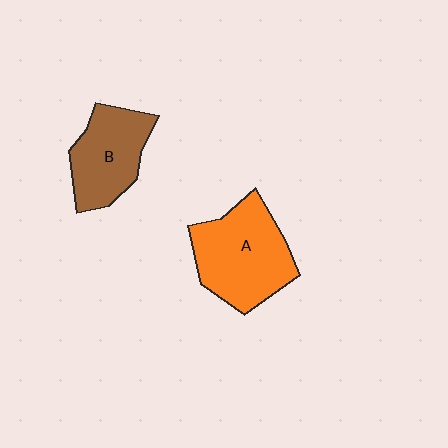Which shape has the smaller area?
Shape B (brown).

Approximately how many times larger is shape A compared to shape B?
Approximately 1.3 times.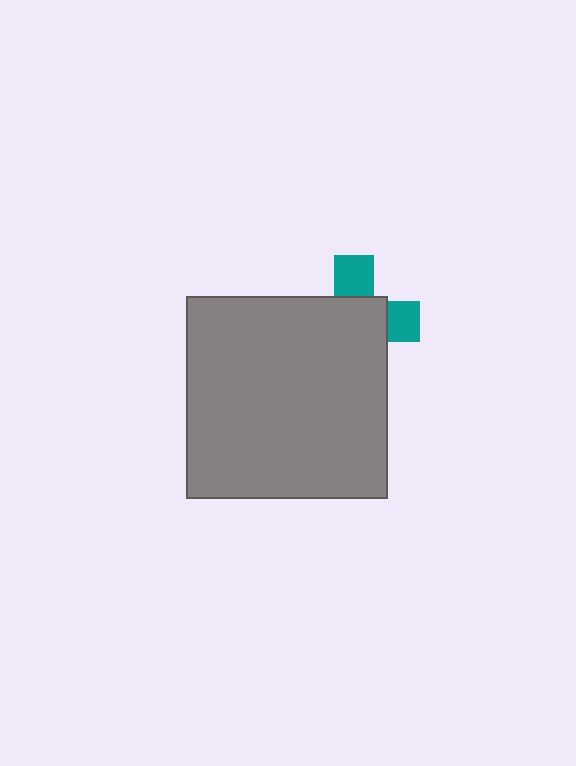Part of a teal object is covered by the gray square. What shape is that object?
It is a cross.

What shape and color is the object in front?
The object in front is a gray square.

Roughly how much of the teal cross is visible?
A small part of it is visible (roughly 32%).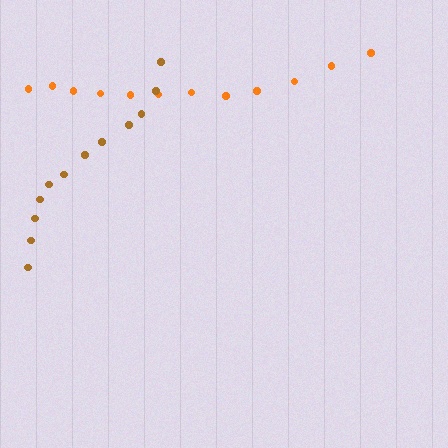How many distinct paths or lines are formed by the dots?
There are 2 distinct paths.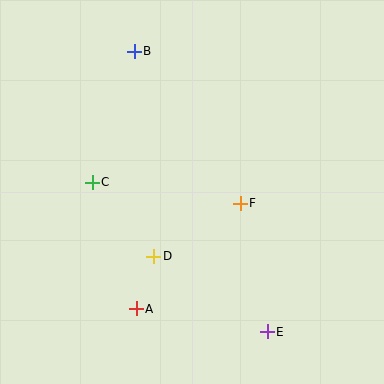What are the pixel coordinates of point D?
Point D is at (154, 256).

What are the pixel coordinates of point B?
Point B is at (134, 51).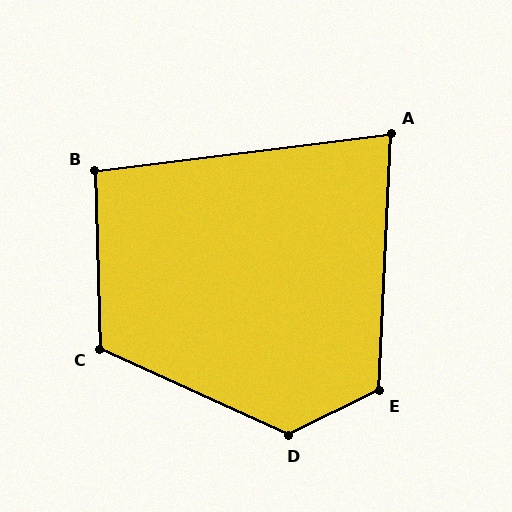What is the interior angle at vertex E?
Approximately 119 degrees (obtuse).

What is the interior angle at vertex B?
Approximately 96 degrees (obtuse).